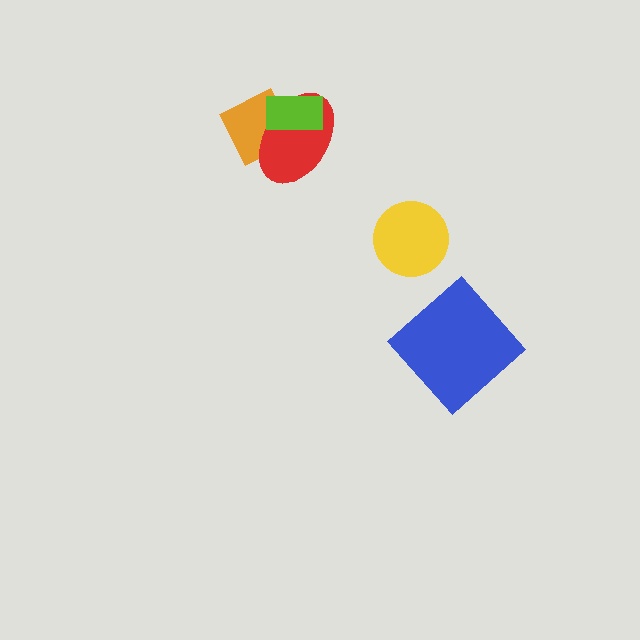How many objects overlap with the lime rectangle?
2 objects overlap with the lime rectangle.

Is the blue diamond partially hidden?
No, no other shape covers it.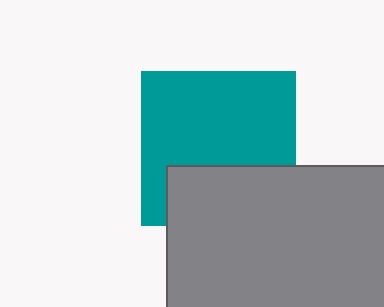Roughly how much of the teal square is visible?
Most of it is visible (roughly 67%).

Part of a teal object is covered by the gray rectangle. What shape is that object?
It is a square.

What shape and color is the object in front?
The object in front is a gray rectangle.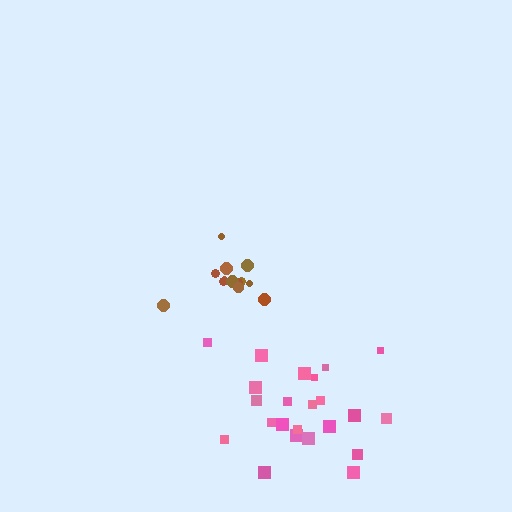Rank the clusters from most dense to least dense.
brown, pink.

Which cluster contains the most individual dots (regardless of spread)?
Pink (23).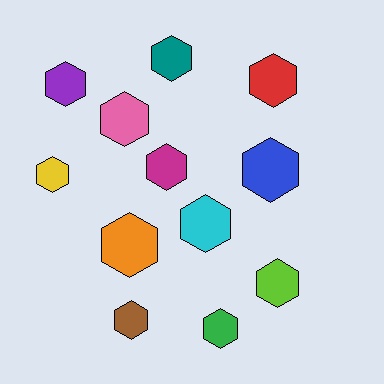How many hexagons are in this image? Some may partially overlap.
There are 12 hexagons.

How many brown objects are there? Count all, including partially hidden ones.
There is 1 brown object.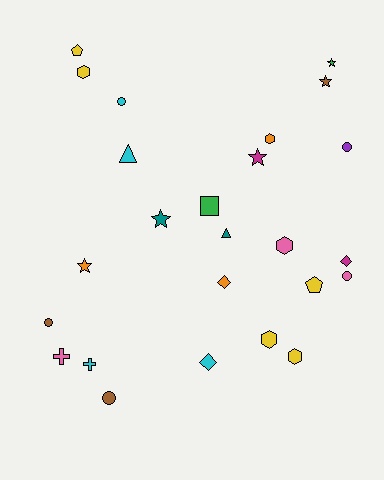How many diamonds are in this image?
There are 3 diamonds.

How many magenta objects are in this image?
There are 2 magenta objects.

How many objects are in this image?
There are 25 objects.